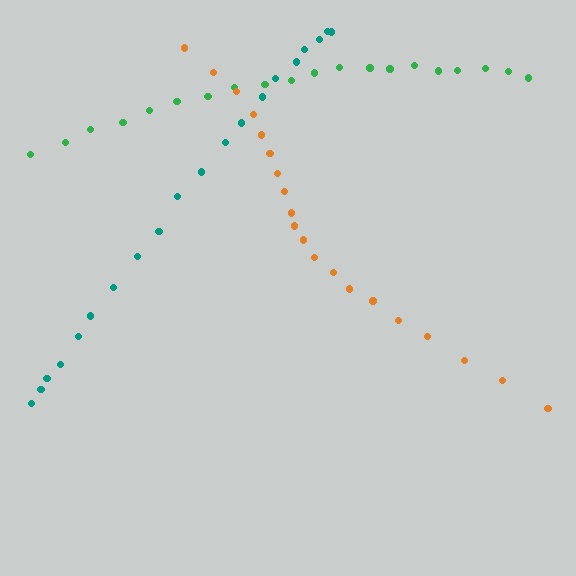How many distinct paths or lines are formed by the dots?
There are 3 distinct paths.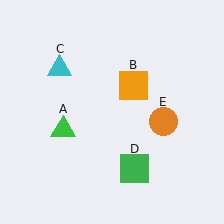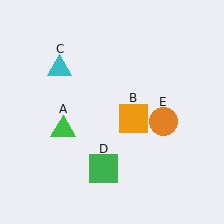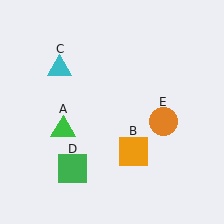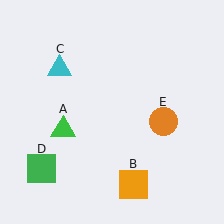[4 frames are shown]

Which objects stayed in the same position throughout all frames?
Green triangle (object A) and cyan triangle (object C) and orange circle (object E) remained stationary.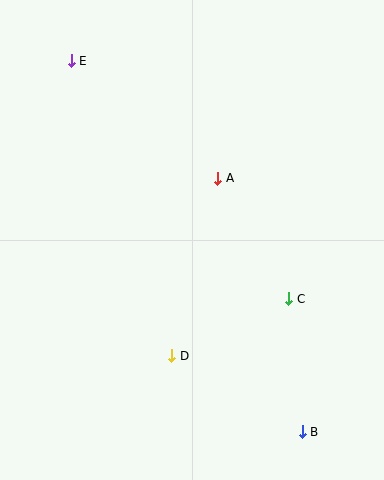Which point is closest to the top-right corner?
Point A is closest to the top-right corner.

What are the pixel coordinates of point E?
Point E is at (71, 61).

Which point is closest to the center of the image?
Point A at (218, 179) is closest to the center.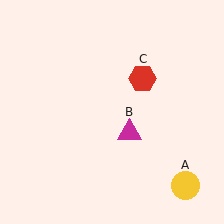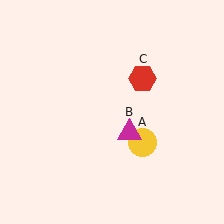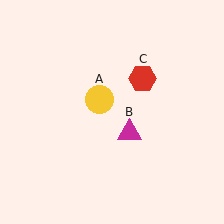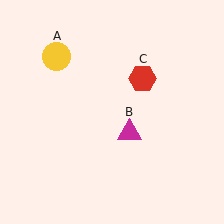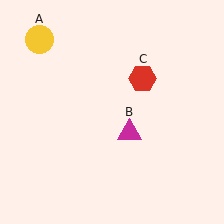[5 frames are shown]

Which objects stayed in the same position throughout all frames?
Magenta triangle (object B) and red hexagon (object C) remained stationary.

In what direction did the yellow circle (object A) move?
The yellow circle (object A) moved up and to the left.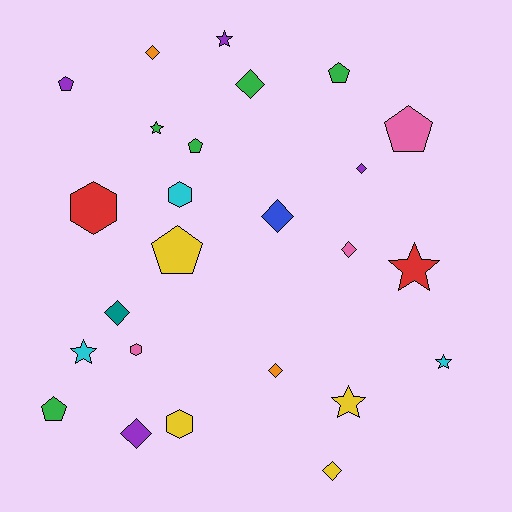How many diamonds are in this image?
There are 9 diamonds.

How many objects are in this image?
There are 25 objects.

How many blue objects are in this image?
There is 1 blue object.